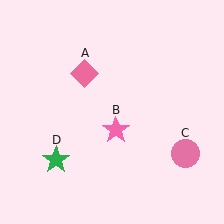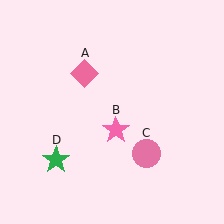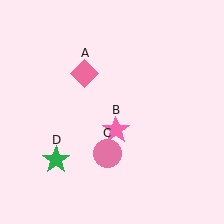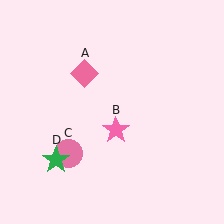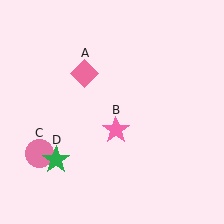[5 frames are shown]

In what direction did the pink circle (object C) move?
The pink circle (object C) moved left.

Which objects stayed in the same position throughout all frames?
Pink diamond (object A) and pink star (object B) and green star (object D) remained stationary.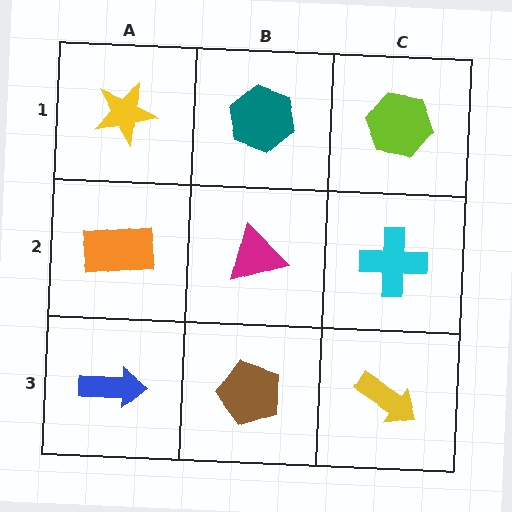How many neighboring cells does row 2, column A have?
3.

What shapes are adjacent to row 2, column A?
A yellow star (row 1, column A), a blue arrow (row 3, column A), a magenta triangle (row 2, column B).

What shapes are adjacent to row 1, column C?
A cyan cross (row 2, column C), a teal hexagon (row 1, column B).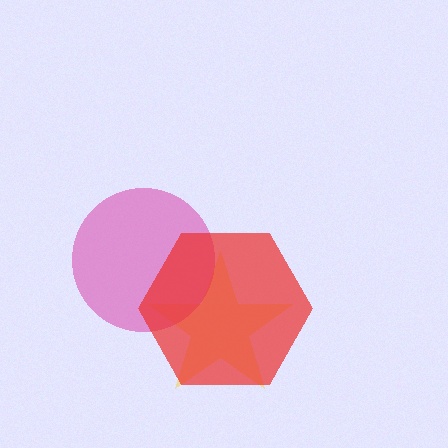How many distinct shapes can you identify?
There are 3 distinct shapes: a yellow star, a magenta circle, a red hexagon.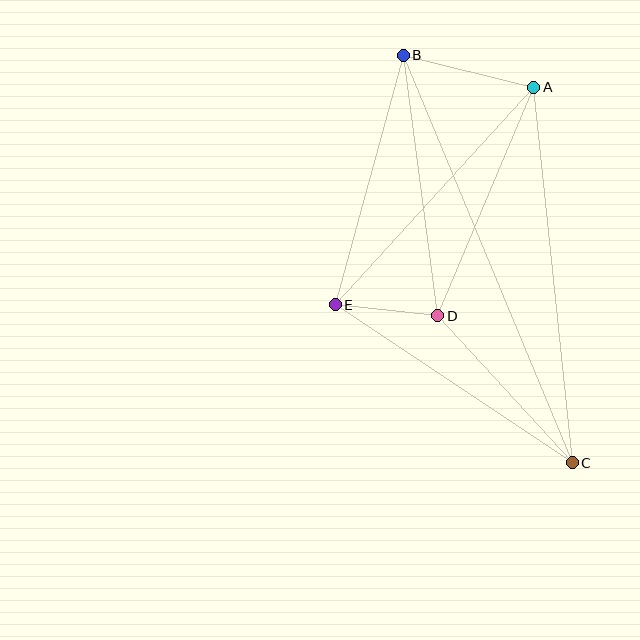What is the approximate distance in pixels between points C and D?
The distance between C and D is approximately 199 pixels.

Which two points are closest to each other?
Points D and E are closest to each other.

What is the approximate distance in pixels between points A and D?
The distance between A and D is approximately 248 pixels.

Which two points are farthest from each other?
Points B and C are farthest from each other.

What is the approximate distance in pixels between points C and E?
The distance between C and E is approximately 285 pixels.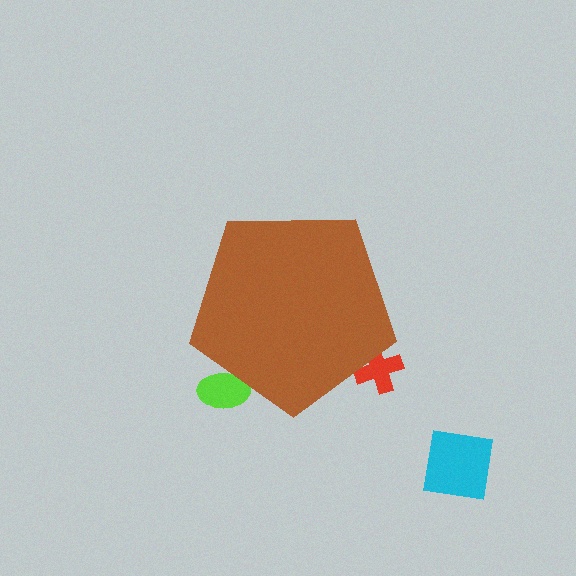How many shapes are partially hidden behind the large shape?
2 shapes are partially hidden.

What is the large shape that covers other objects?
A brown pentagon.